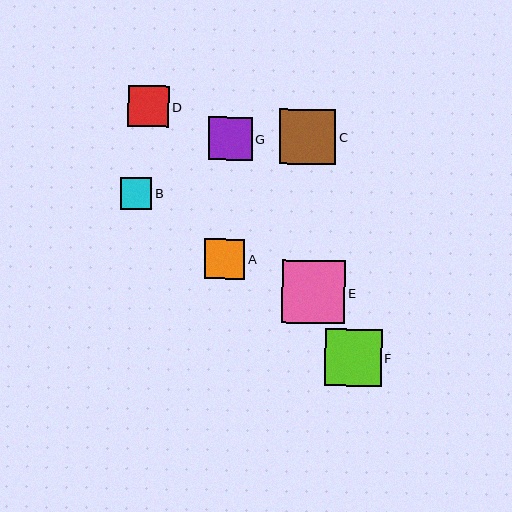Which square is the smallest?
Square B is the smallest with a size of approximately 32 pixels.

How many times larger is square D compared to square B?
Square D is approximately 1.3 times the size of square B.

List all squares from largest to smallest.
From largest to smallest: E, F, C, G, D, A, B.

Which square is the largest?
Square E is the largest with a size of approximately 63 pixels.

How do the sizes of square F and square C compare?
Square F and square C are approximately the same size.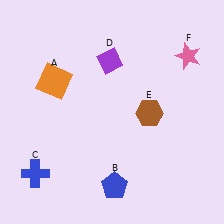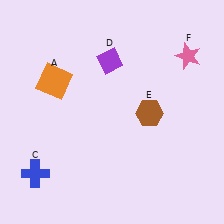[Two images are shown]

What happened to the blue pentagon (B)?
The blue pentagon (B) was removed in Image 2. It was in the bottom-right area of Image 1.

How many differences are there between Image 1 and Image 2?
There is 1 difference between the two images.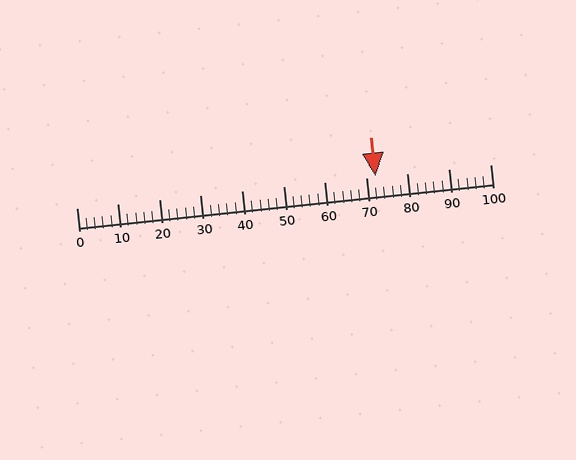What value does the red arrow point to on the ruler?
The red arrow points to approximately 72.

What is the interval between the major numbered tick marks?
The major tick marks are spaced 10 units apart.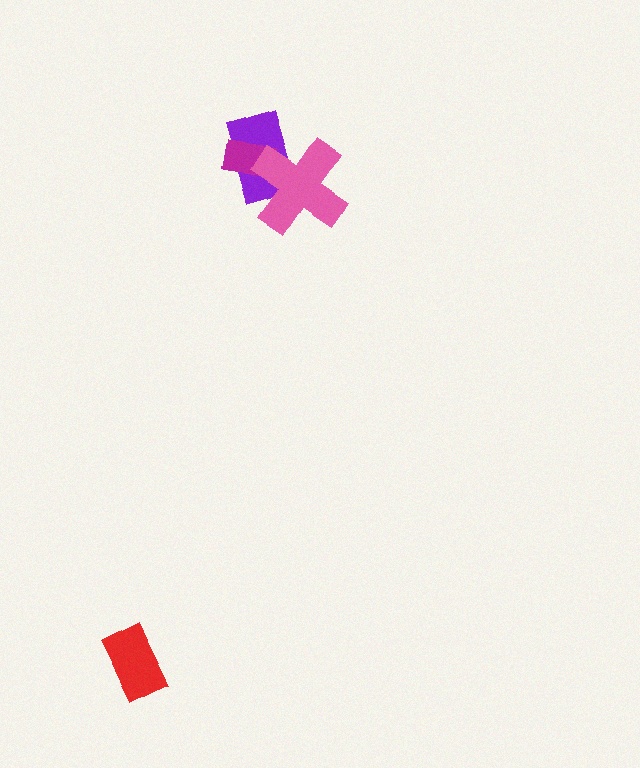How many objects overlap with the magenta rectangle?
2 objects overlap with the magenta rectangle.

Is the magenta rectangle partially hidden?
Yes, it is partially covered by another shape.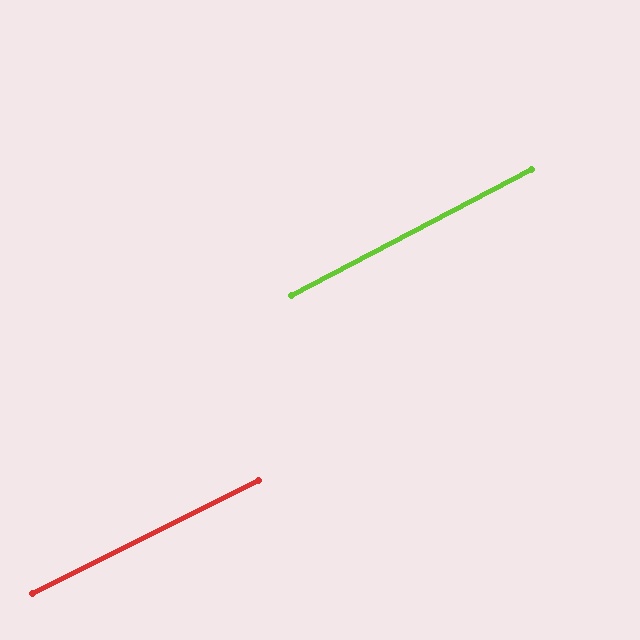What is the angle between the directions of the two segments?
Approximately 1 degree.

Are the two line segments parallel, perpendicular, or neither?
Parallel — their directions differ by only 1.2°.